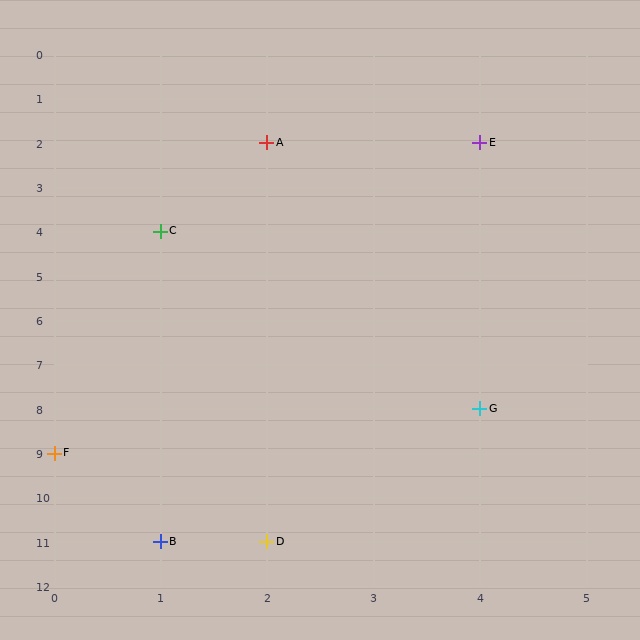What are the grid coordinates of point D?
Point D is at grid coordinates (2, 11).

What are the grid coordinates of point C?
Point C is at grid coordinates (1, 4).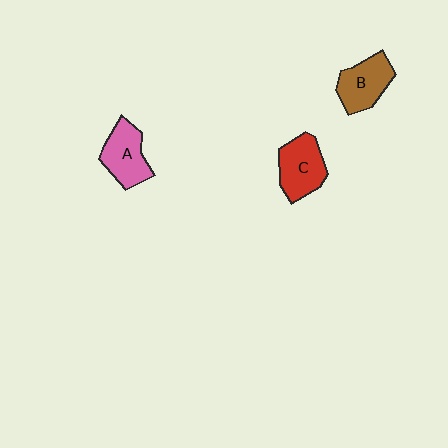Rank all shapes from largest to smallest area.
From largest to smallest: C (red), B (brown), A (pink).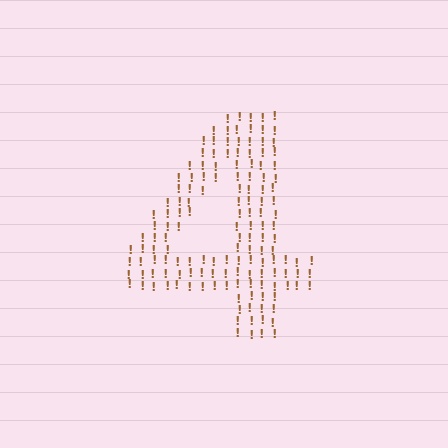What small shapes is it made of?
It is made of small exclamation marks.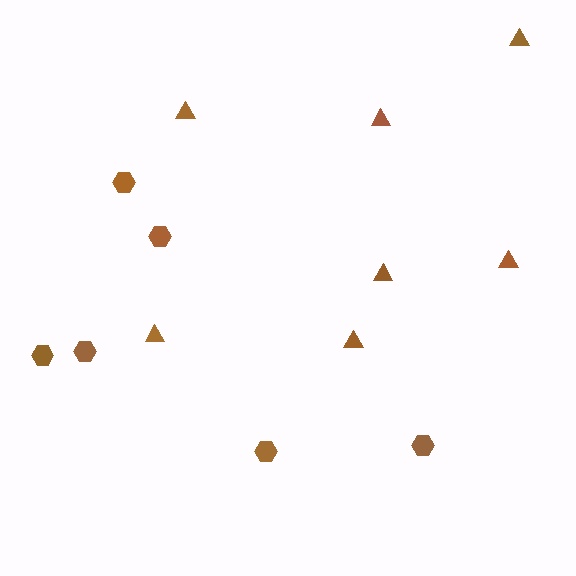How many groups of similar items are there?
There are 2 groups: one group of hexagons (6) and one group of triangles (7).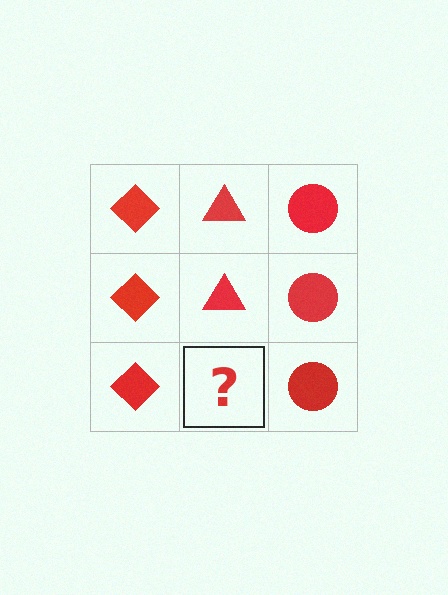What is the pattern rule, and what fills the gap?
The rule is that each column has a consistent shape. The gap should be filled with a red triangle.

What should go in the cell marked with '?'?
The missing cell should contain a red triangle.